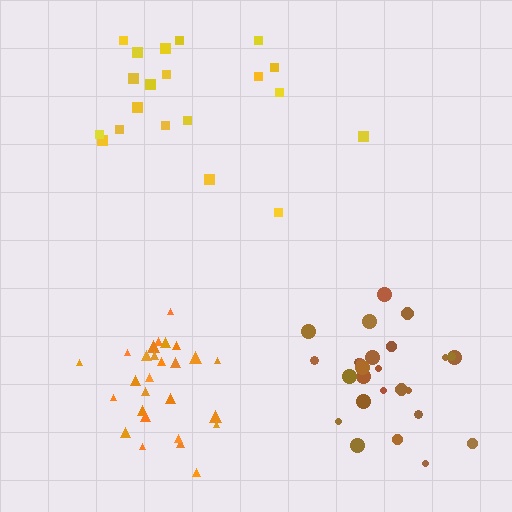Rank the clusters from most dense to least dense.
brown, orange, yellow.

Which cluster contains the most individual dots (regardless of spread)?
Orange (27).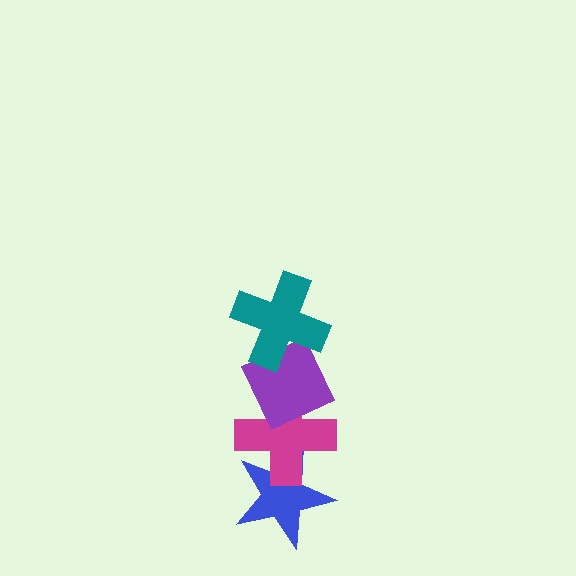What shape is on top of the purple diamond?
The teal cross is on top of the purple diamond.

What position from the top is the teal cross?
The teal cross is 1st from the top.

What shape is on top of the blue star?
The magenta cross is on top of the blue star.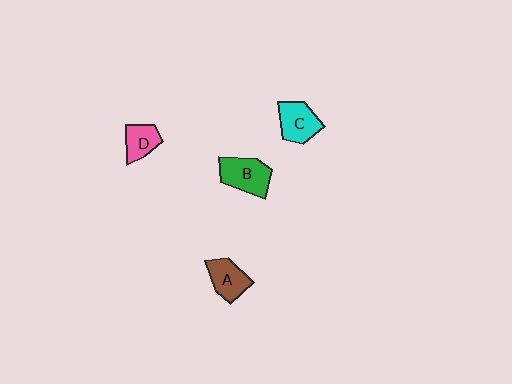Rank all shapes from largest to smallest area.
From largest to smallest: B (green), C (cyan), A (brown), D (pink).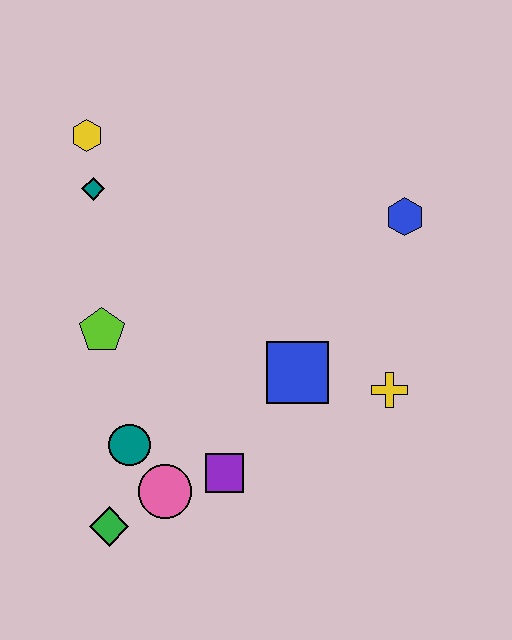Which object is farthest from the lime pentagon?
The blue hexagon is farthest from the lime pentagon.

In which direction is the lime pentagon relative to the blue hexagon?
The lime pentagon is to the left of the blue hexagon.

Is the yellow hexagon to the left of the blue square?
Yes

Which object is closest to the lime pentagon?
The teal circle is closest to the lime pentagon.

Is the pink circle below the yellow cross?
Yes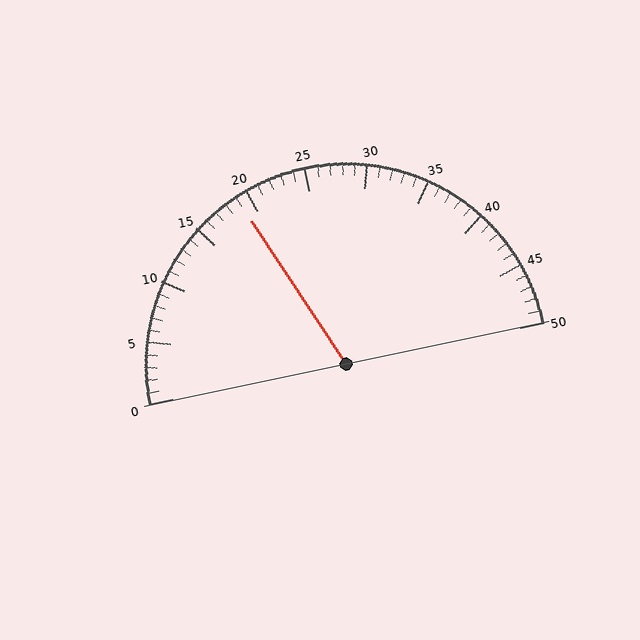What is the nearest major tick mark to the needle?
The nearest major tick mark is 20.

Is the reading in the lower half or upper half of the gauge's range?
The reading is in the lower half of the range (0 to 50).